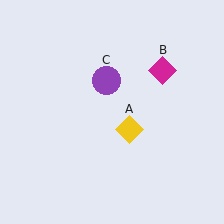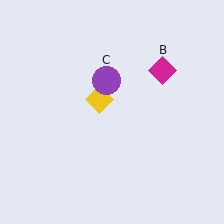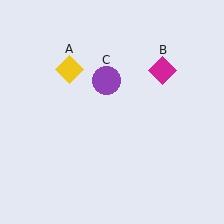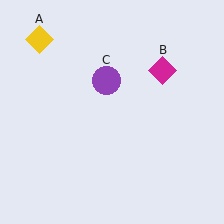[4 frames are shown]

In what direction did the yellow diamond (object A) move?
The yellow diamond (object A) moved up and to the left.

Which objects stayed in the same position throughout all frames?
Magenta diamond (object B) and purple circle (object C) remained stationary.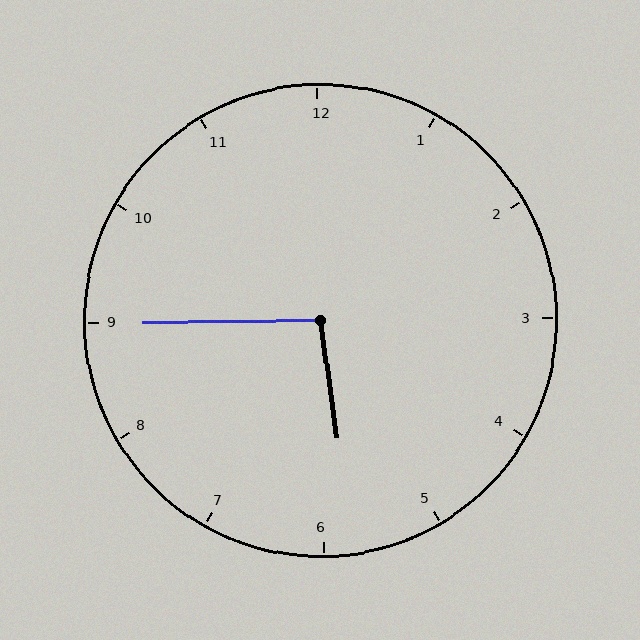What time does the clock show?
5:45.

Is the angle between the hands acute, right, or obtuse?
It is obtuse.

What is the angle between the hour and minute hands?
Approximately 98 degrees.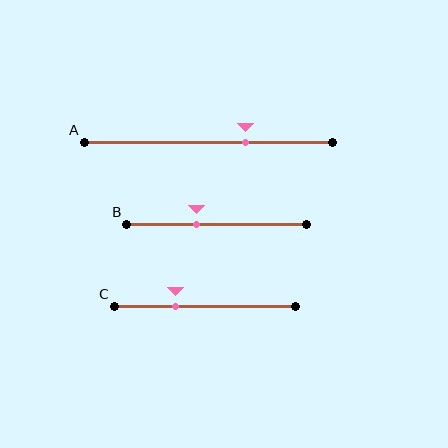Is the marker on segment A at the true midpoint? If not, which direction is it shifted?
No, the marker on segment A is shifted to the right by about 15% of the segment length.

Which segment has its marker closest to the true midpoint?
Segment B has its marker closest to the true midpoint.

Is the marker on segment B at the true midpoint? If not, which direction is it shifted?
No, the marker on segment B is shifted to the left by about 11% of the segment length.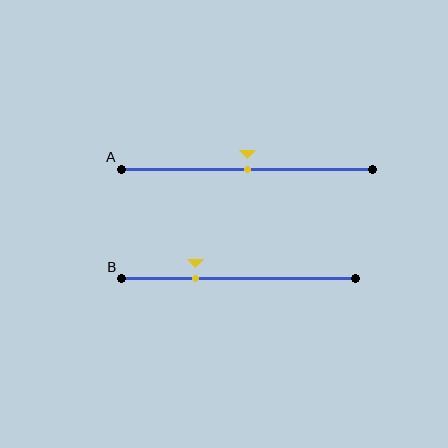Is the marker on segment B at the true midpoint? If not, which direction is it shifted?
No, the marker on segment B is shifted to the left by about 18% of the segment length.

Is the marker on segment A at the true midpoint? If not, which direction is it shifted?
Yes, the marker on segment A is at the true midpoint.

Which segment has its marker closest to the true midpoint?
Segment A has its marker closest to the true midpoint.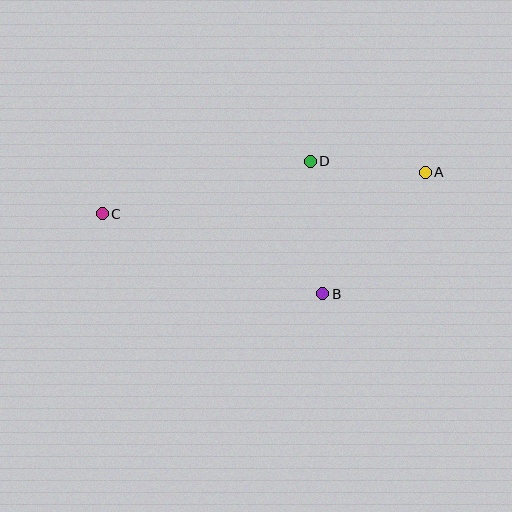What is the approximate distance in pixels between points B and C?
The distance between B and C is approximately 234 pixels.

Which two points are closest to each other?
Points A and D are closest to each other.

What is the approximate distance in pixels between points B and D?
The distance between B and D is approximately 133 pixels.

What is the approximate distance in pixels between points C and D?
The distance between C and D is approximately 214 pixels.